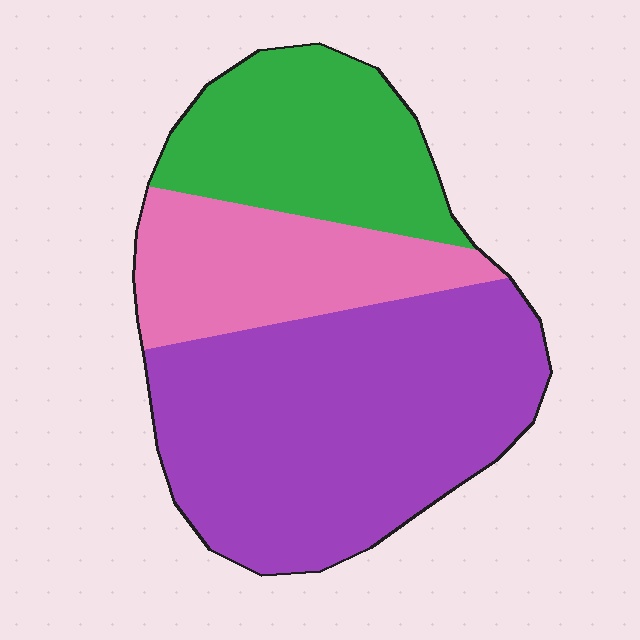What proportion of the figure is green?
Green covers roughly 25% of the figure.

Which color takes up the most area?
Purple, at roughly 55%.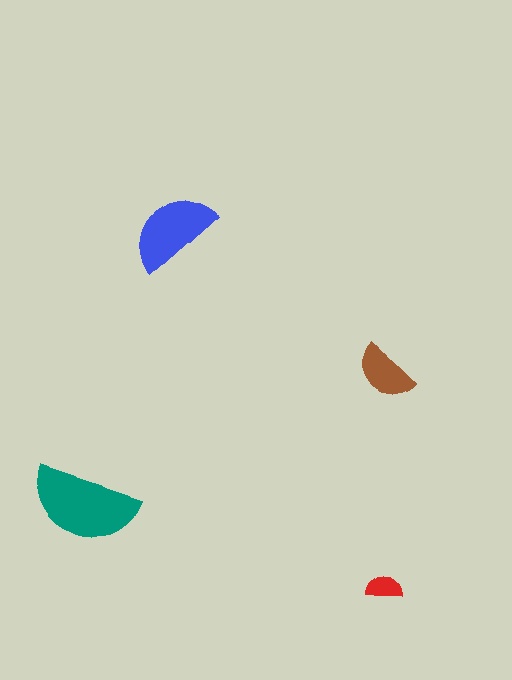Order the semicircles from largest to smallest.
the teal one, the blue one, the brown one, the red one.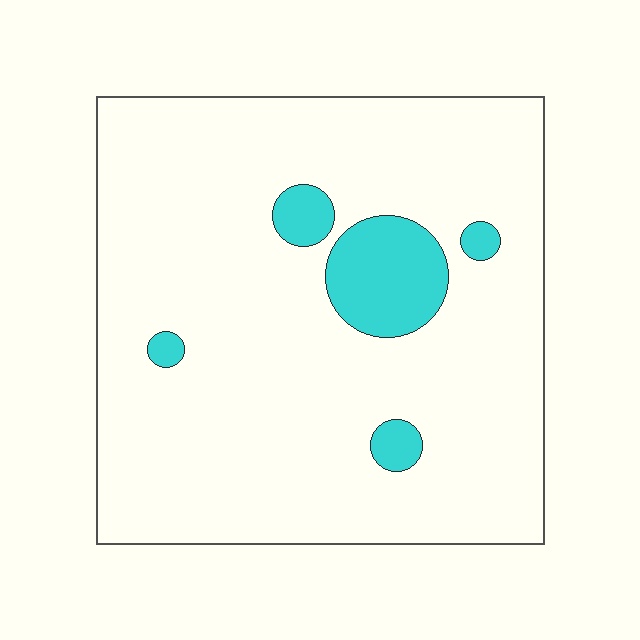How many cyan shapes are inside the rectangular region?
5.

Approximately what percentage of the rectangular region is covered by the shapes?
Approximately 10%.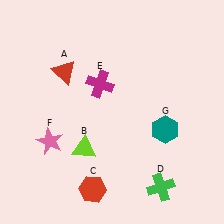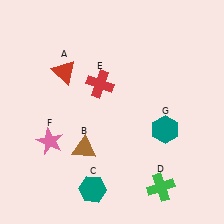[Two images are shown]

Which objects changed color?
B changed from lime to brown. C changed from red to teal. E changed from magenta to red.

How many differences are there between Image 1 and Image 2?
There are 3 differences between the two images.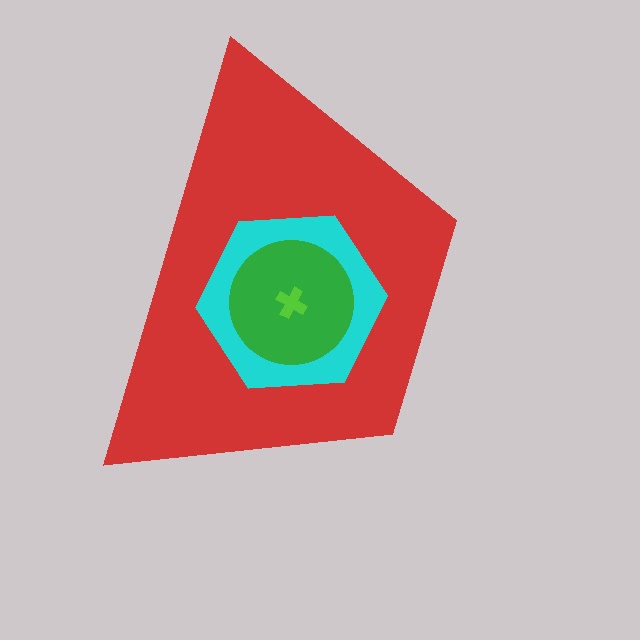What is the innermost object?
The lime cross.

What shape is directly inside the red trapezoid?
The cyan hexagon.